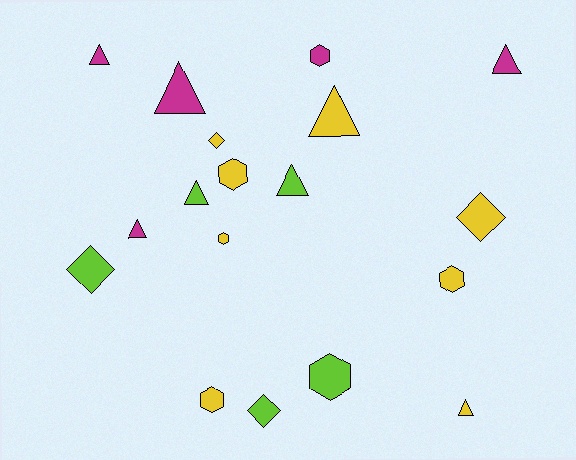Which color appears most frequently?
Yellow, with 8 objects.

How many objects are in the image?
There are 18 objects.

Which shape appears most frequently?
Triangle, with 8 objects.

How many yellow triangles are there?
There are 2 yellow triangles.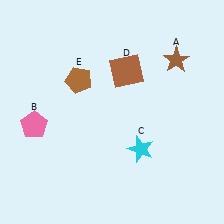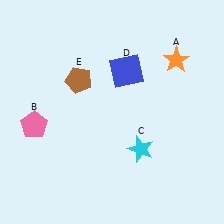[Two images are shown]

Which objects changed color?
A changed from brown to orange. D changed from brown to blue.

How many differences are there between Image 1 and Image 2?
There are 2 differences between the two images.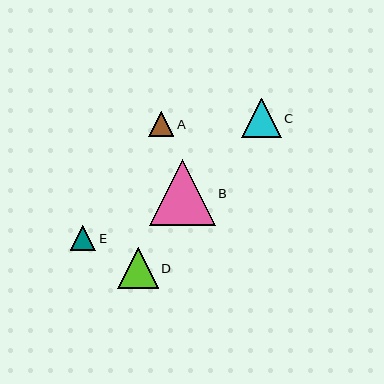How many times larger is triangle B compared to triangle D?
Triangle B is approximately 1.6 times the size of triangle D.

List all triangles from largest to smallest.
From largest to smallest: B, D, C, A, E.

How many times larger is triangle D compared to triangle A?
Triangle D is approximately 1.6 times the size of triangle A.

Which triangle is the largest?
Triangle B is the largest with a size of approximately 66 pixels.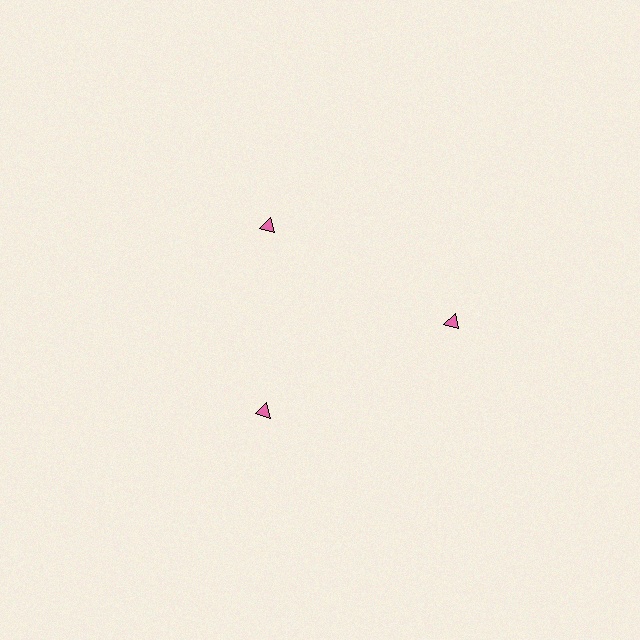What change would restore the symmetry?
The symmetry would be restored by moving it inward, back onto the ring so that all 3 triangles sit at equal angles and equal distance from the center.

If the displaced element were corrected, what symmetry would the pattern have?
It would have 3-fold rotational symmetry — the pattern would map onto itself every 120 degrees.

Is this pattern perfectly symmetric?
No. The 3 pink triangles are arranged in a ring, but one element near the 3 o'clock position is pushed outward from the center, breaking the 3-fold rotational symmetry.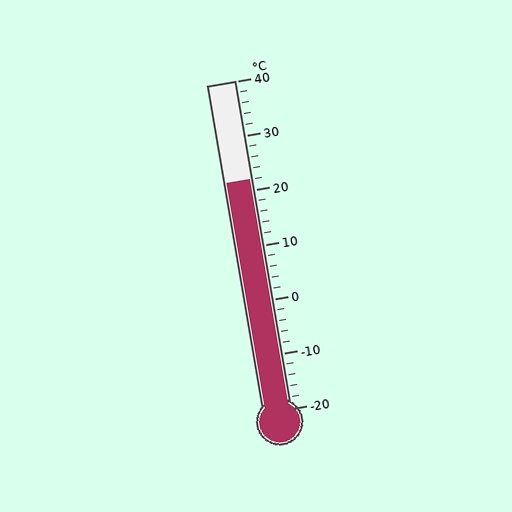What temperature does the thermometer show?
The thermometer shows approximately 22°C.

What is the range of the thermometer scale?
The thermometer scale ranges from -20°C to 40°C.